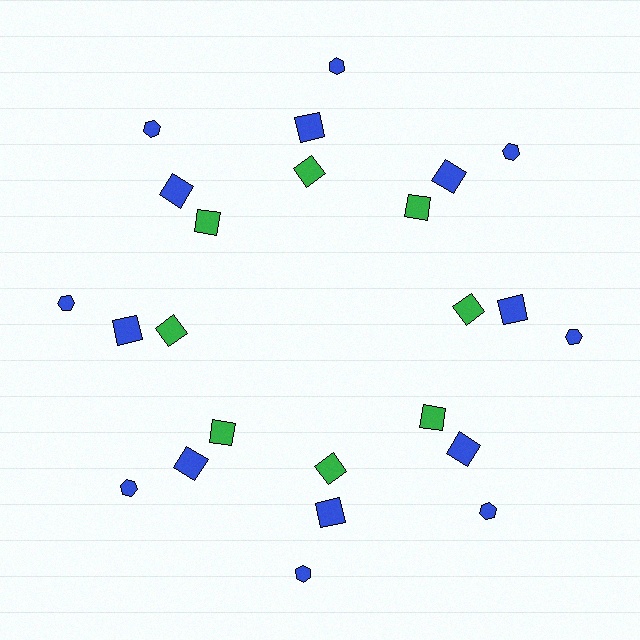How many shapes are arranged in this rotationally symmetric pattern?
There are 24 shapes, arranged in 8 groups of 3.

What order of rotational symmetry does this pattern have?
This pattern has 8-fold rotational symmetry.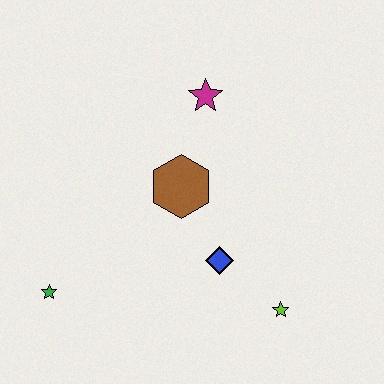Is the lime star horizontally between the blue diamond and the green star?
No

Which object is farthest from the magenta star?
The green star is farthest from the magenta star.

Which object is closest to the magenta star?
The brown hexagon is closest to the magenta star.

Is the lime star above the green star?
No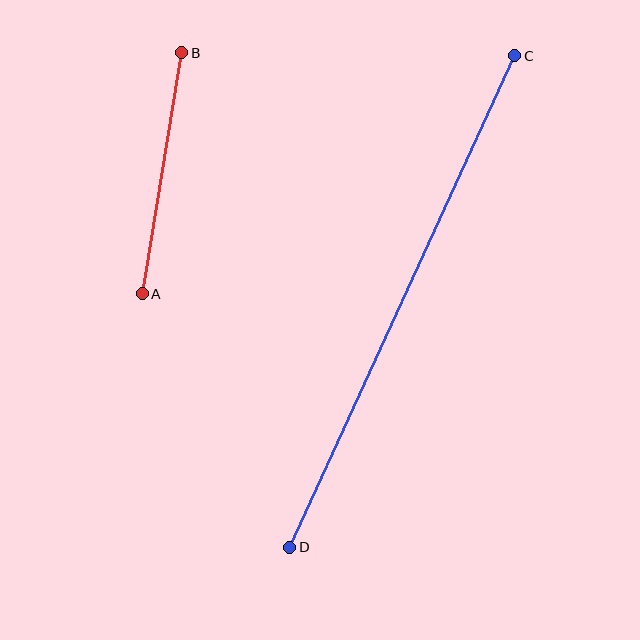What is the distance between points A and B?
The distance is approximately 245 pixels.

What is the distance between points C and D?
The distance is approximately 541 pixels.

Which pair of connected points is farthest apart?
Points C and D are farthest apart.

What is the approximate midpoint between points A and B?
The midpoint is at approximately (162, 173) pixels.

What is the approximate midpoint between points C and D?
The midpoint is at approximately (402, 302) pixels.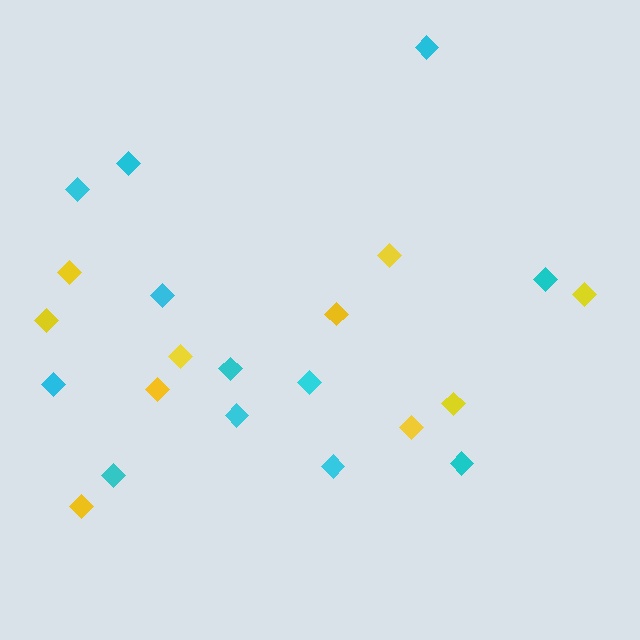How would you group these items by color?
There are 2 groups: one group of yellow diamonds (10) and one group of cyan diamonds (12).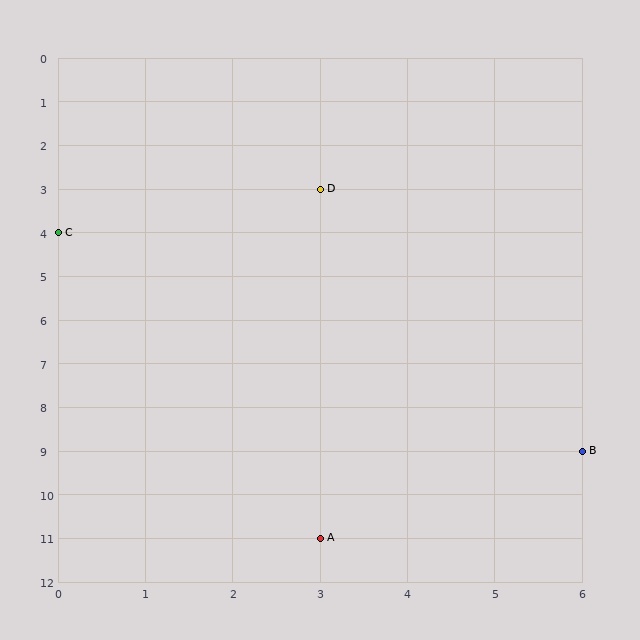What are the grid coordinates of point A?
Point A is at grid coordinates (3, 11).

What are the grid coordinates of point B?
Point B is at grid coordinates (6, 9).